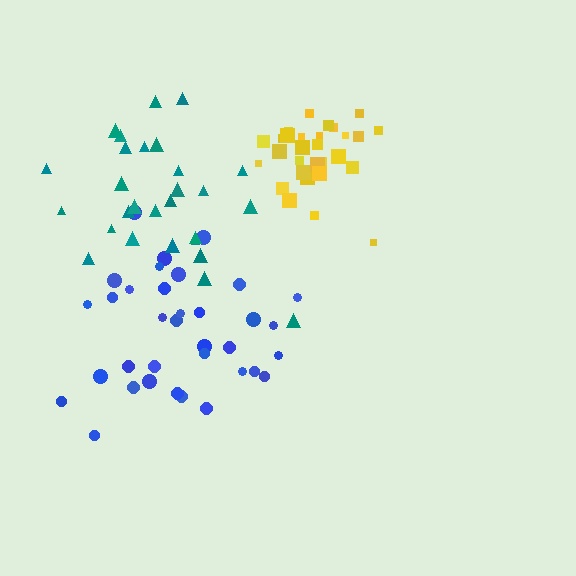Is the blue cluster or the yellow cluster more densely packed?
Yellow.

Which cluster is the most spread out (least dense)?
Teal.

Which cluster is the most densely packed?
Yellow.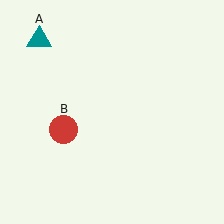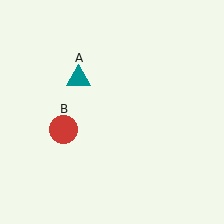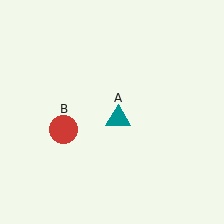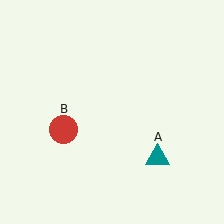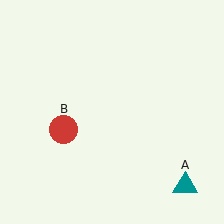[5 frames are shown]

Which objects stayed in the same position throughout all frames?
Red circle (object B) remained stationary.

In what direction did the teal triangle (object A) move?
The teal triangle (object A) moved down and to the right.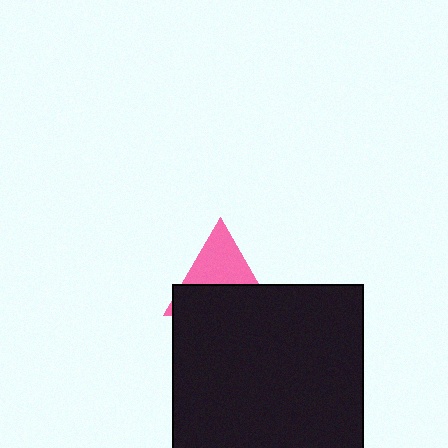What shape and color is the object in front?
The object in front is a black rectangle.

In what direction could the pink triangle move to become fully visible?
The pink triangle could move up. That would shift it out from behind the black rectangle entirely.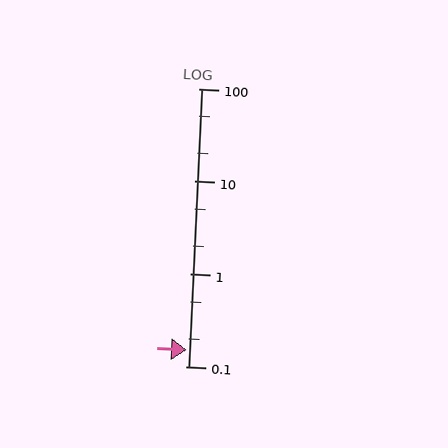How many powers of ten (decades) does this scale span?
The scale spans 3 decades, from 0.1 to 100.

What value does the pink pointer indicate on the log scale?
The pointer indicates approximately 0.15.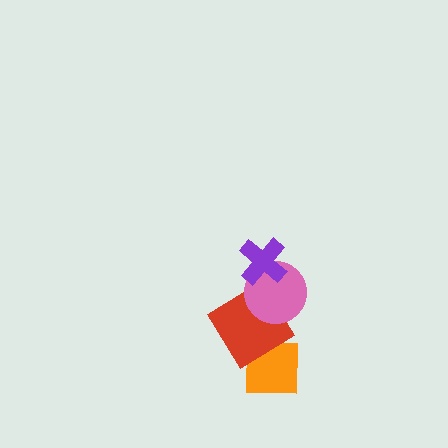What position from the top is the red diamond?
The red diamond is 3rd from the top.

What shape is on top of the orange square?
The red diamond is on top of the orange square.